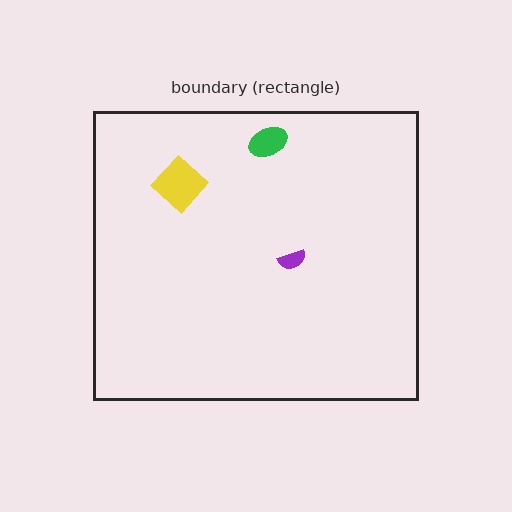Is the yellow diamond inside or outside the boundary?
Inside.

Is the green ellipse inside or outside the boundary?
Inside.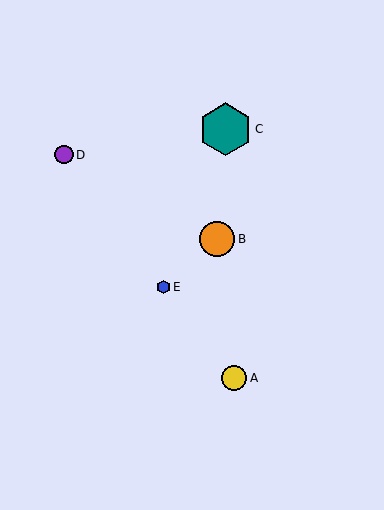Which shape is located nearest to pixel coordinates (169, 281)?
The blue hexagon (labeled E) at (163, 287) is nearest to that location.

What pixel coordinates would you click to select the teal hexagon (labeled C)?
Click at (225, 129) to select the teal hexagon C.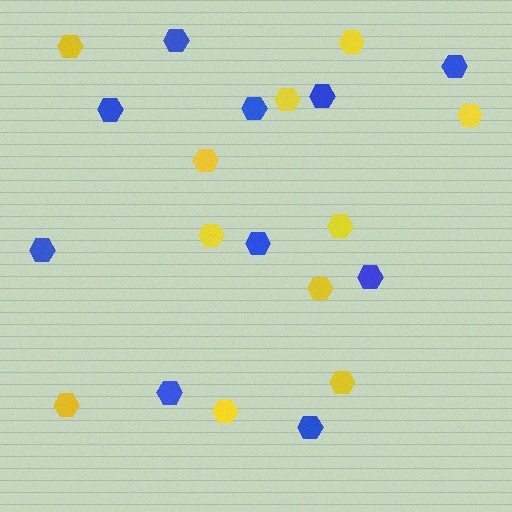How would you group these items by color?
There are 2 groups: one group of yellow hexagons (11) and one group of blue hexagons (10).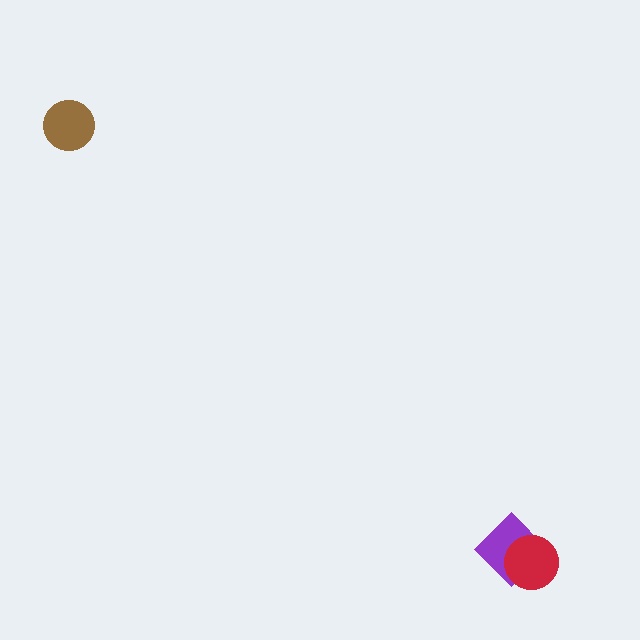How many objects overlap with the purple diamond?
1 object overlaps with the purple diamond.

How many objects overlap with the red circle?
1 object overlaps with the red circle.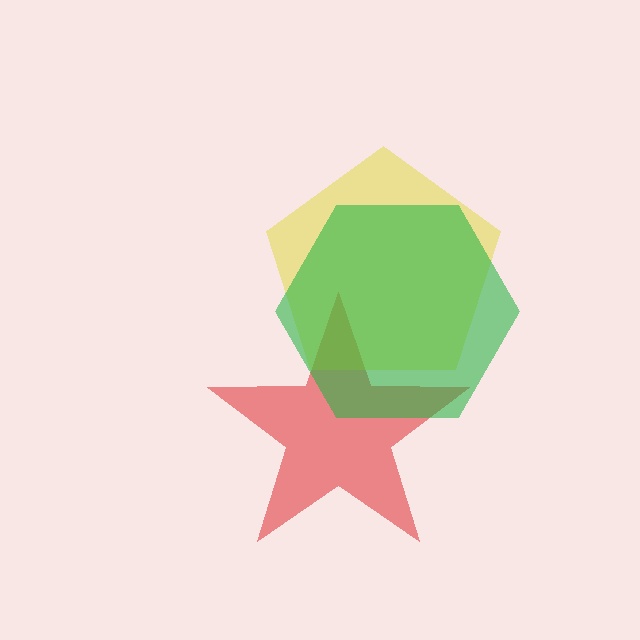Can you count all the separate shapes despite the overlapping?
Yes, there are 3 separate shapes.